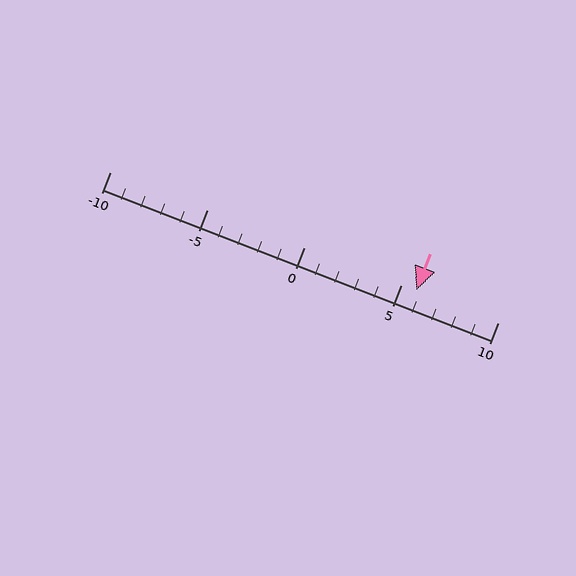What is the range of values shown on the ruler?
The ruler shows values from -10 to 10.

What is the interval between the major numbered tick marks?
The major tick marks are spaced 5 units apart.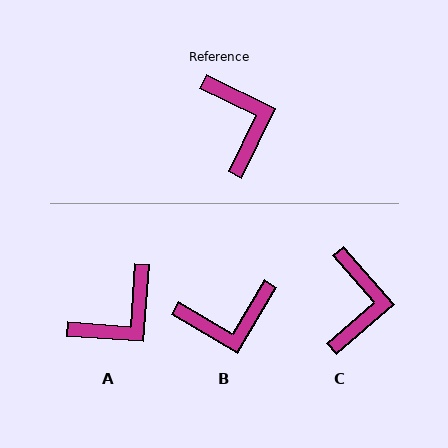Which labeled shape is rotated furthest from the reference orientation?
B, about 95 degrees away.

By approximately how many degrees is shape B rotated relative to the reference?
Approximately 95 degrees clockwise.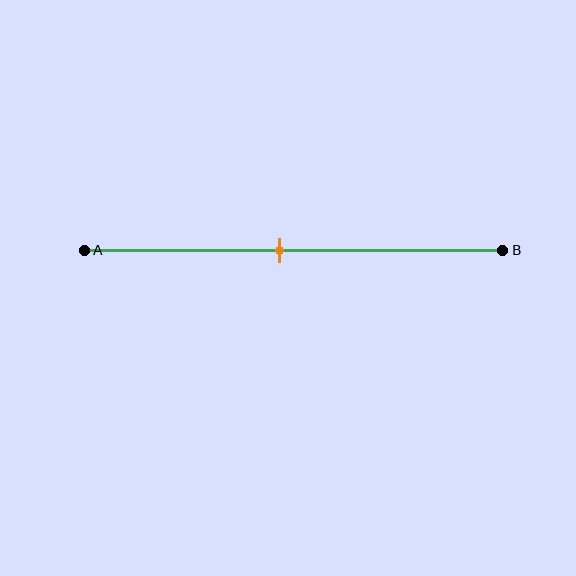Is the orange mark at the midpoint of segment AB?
No, the mark is at about 45% from A, not at the 50% midpoint.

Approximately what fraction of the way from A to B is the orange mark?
The orange mark is approximately 45% of the way from A to B.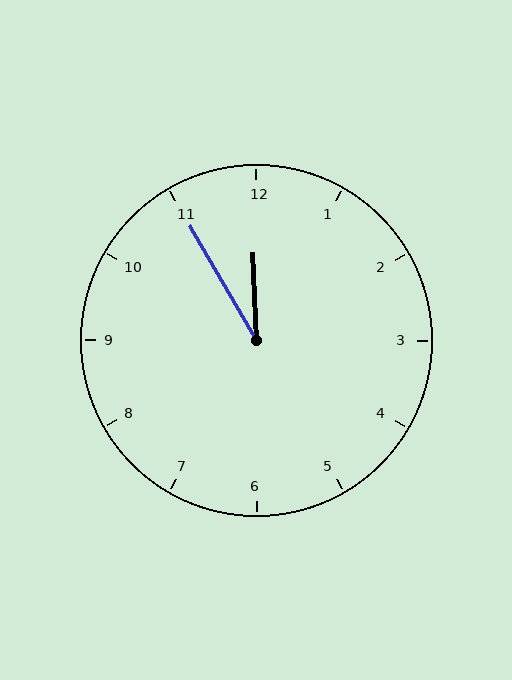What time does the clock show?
11:55.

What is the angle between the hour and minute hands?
Approximately 28 degrees.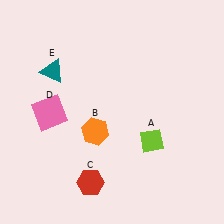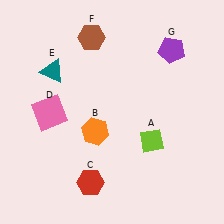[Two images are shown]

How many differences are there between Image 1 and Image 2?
There are 2 differences between the two images.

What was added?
A brown hexagon (F), a purple pentagon (G) were added in Image 2.